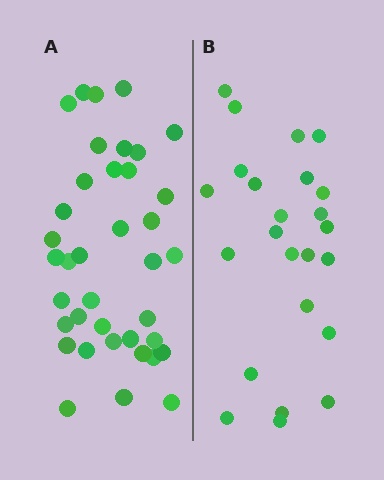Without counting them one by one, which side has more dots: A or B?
Region A (the left region) has more dots.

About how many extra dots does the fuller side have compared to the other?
Region A has approximately 15 more dots than region B.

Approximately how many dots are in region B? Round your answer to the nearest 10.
About 20 dots. (The exact count is 24, which rounds to 20.)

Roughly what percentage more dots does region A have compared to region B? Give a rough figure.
About 60% more.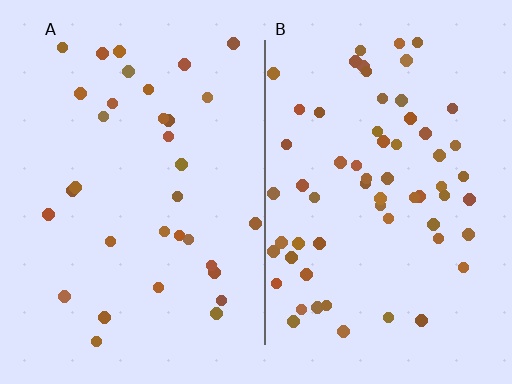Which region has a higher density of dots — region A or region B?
B (the right).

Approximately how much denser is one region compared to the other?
Approximately 1.9× — region B over region A.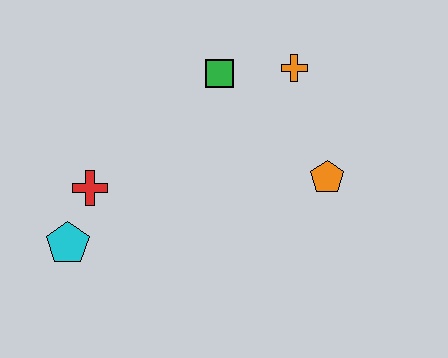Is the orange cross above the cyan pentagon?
Yes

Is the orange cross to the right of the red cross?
Yes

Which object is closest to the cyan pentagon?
The red cross is closest to the cyan pentagon.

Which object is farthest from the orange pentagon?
The cyan pentagon is farthest from the orange pentagon.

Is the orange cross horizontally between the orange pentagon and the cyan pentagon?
Yes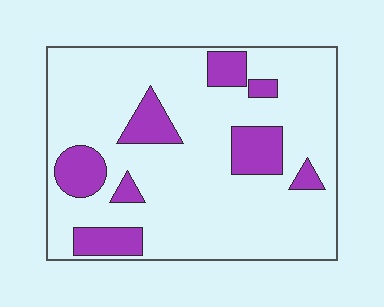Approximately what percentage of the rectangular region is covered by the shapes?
Approximately 20%.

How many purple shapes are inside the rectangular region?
8.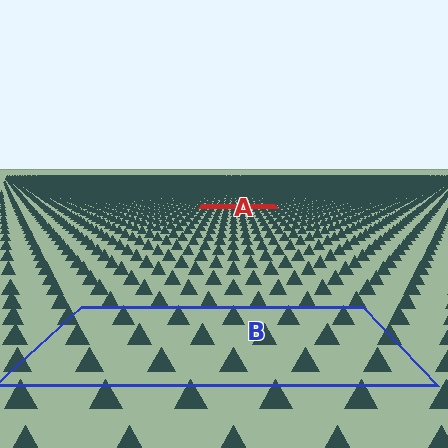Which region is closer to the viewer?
Region B is closer. The texture elements there are larger and more spread out.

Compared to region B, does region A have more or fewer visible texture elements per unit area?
Region A has more texture elements per unit area — they are packed more densely because it is farther away.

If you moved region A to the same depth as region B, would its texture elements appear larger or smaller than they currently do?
They would appear larger. At a closer depth, the same texture elements are projected at a bigger on-screen size.